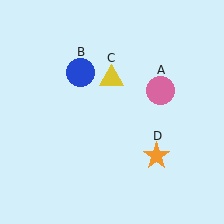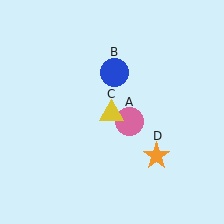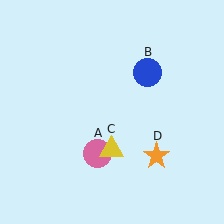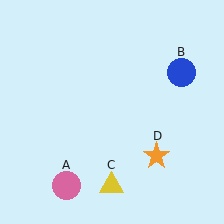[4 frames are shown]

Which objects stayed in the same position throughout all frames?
Orange star (object D) remained stationary.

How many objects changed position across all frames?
3 objects changed position: pink circle (object A), blue circle (object B), yellow triangle (object C).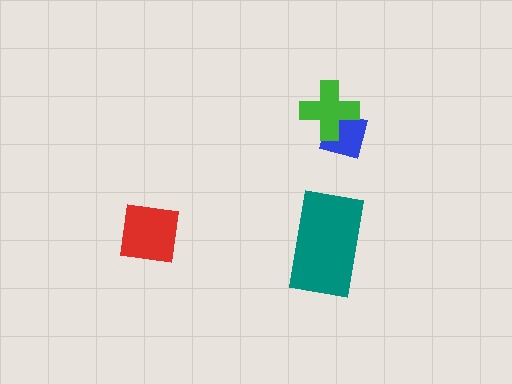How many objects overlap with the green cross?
1 object overlaps with the green cross.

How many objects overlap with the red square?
0 objects overlap with the red square.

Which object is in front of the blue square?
The green cross is in front of the blue square.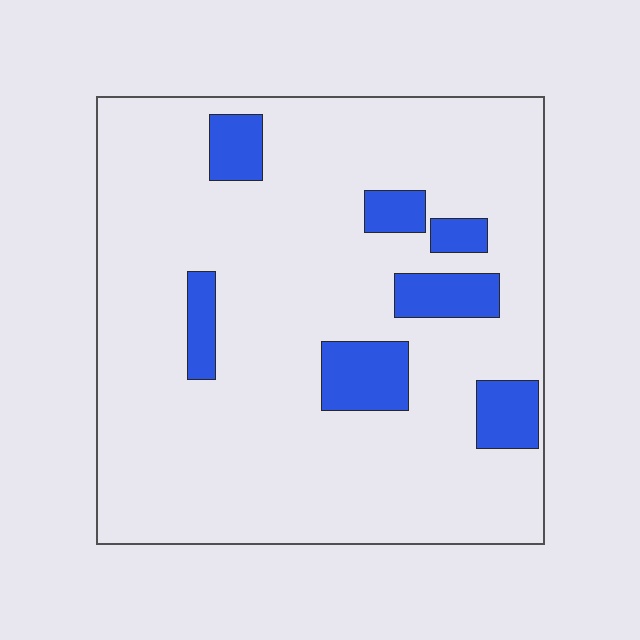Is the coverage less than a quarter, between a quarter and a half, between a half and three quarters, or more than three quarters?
Less than a quarter.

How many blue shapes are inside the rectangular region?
7.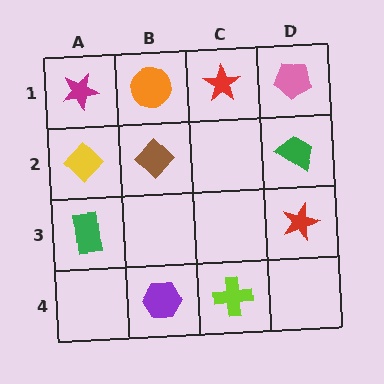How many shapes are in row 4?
2 shapes.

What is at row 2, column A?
A yellow diamond.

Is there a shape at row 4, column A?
No, that cell is empty.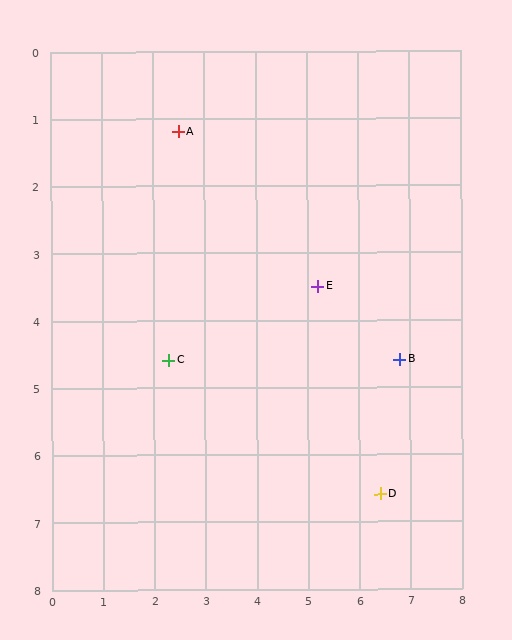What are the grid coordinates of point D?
Point D is at approximately (6.4, 6.6).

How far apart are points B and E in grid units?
Points B and E are about 1.9 grid units apart.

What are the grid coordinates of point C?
Point C is at approximately (2.3, 4.6).